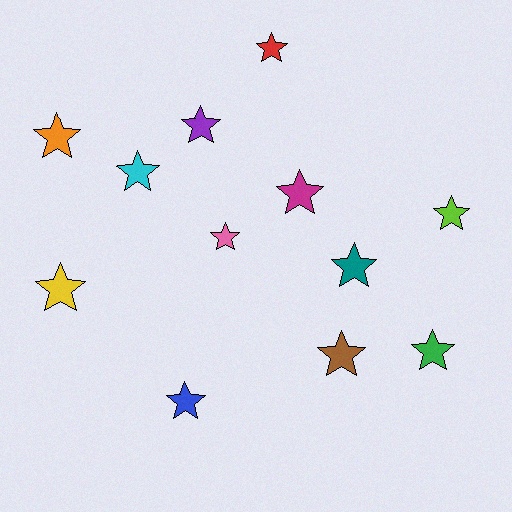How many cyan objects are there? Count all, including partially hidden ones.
There is 1 cyan object.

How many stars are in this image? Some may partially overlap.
There are 12 stars.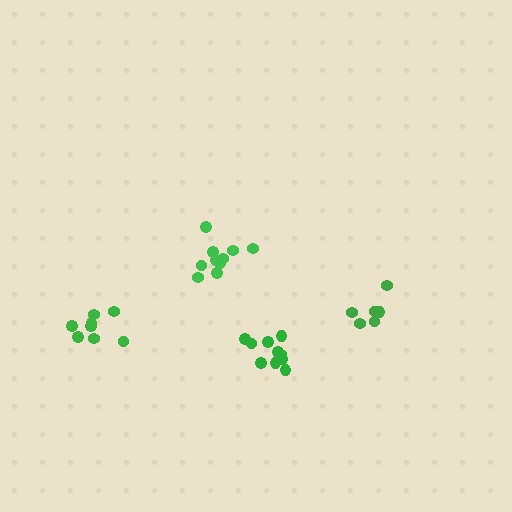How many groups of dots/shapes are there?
There are 4 groups.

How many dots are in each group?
Group 1: 10 dots, Group 2: 8 dots, Group 3: 6 dots, Group 4: 10 dots (34 total).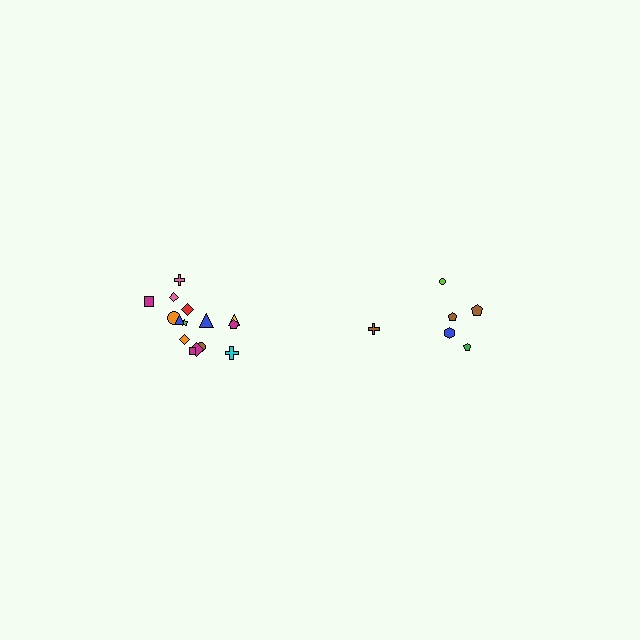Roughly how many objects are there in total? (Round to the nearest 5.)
Roughly 20 objects in total.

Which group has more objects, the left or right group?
The left group.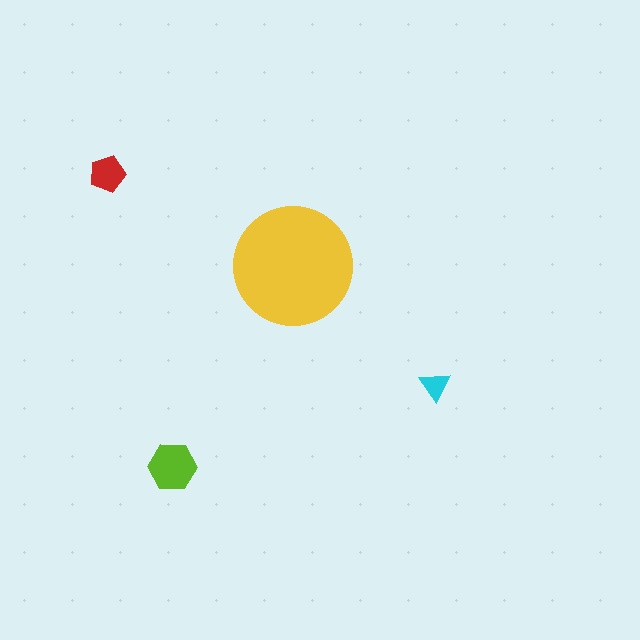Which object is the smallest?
The cyan triangle.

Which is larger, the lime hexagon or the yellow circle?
The yellow circle.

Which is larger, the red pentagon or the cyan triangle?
The red pentagon.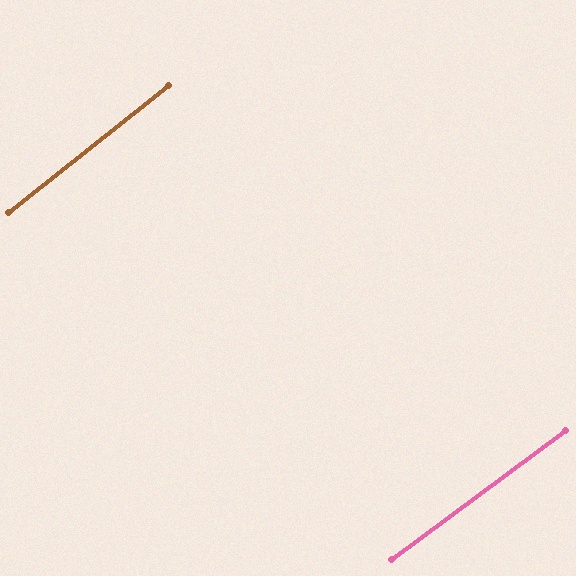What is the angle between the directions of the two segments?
Approximately 2 degrees.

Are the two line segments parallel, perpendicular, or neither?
Parallel — their directions differ by only 2.0°.